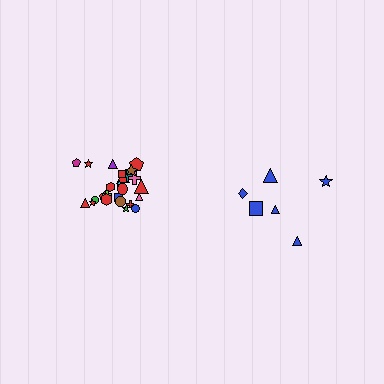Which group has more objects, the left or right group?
The left group.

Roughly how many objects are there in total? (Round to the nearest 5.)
Roughly 30 objects in total.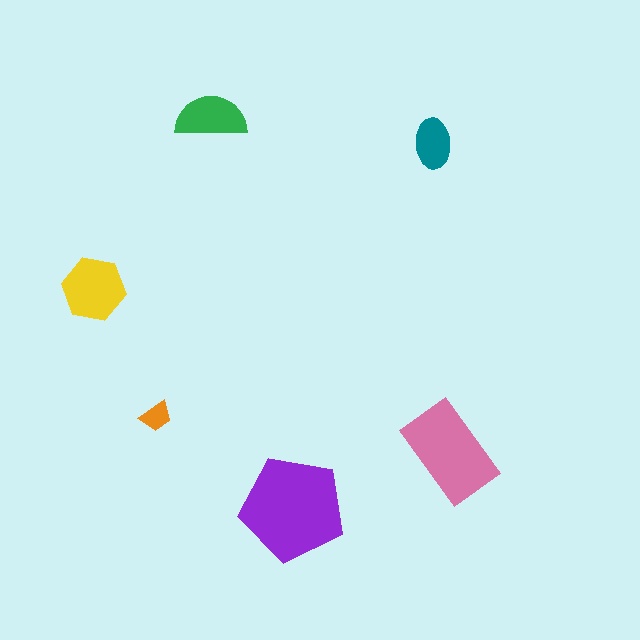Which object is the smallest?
The orange trapezoid.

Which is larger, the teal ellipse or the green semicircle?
The green semicircle.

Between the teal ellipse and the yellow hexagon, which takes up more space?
The yellow hexagon.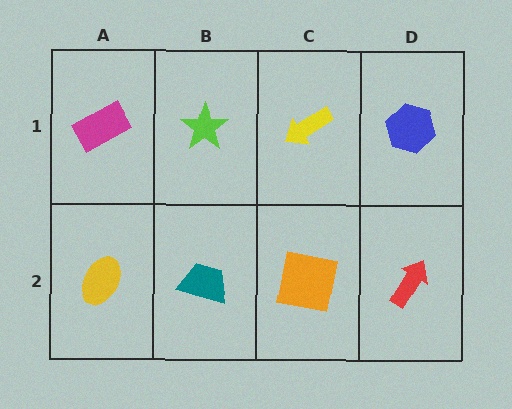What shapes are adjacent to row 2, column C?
A yellow arrow (row 1, column C), a teal trapezoid (row 2, column B), a red arrow (row 2, column D).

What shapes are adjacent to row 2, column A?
A magenta rectangle (row 1, column A), a teal trapezoid (row 2, column B).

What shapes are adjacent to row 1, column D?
A red arrow (row 2, column D), a yellow arrow (row 1, column C).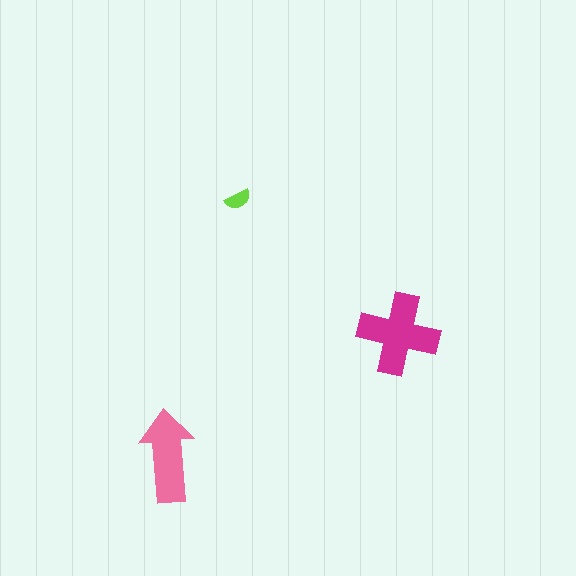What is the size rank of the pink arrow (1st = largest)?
2nd.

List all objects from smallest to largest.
The lime semicircle, the pink arrow, the magenta cross.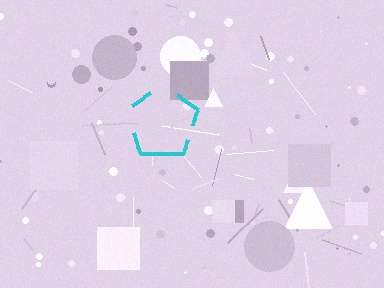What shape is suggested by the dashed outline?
The dashed outline suggests a pentagon.